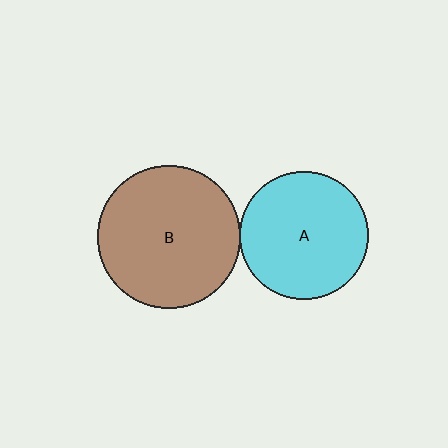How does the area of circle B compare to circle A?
Approximately 1.2 times.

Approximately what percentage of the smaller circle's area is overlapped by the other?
Approximately 5%.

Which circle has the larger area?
Circle B (brown).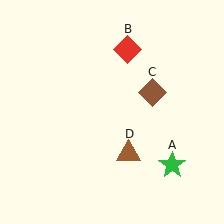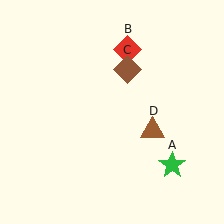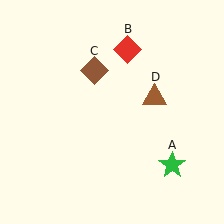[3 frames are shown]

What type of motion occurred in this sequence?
The brown diamond (object C), brown triangle (object D) rotated counterclockwise around the center of the scene.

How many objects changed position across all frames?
2 objects changed position: brown diamond (object C), brown triangle (object D).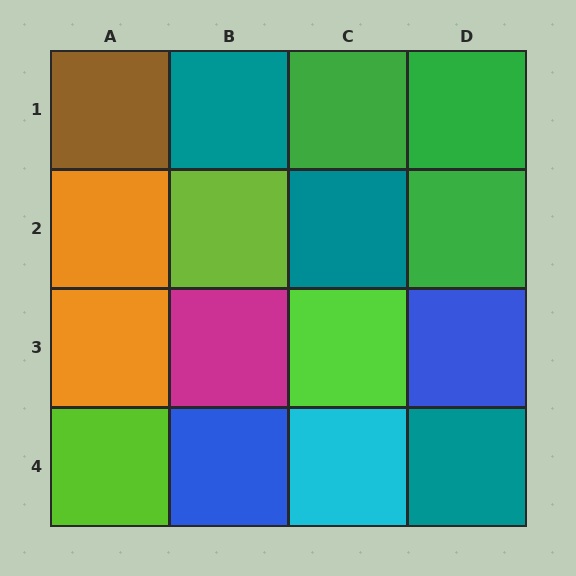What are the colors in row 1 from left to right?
Brown, teal, green, green.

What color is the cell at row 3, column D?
Blue.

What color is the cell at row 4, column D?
Teal.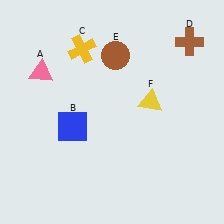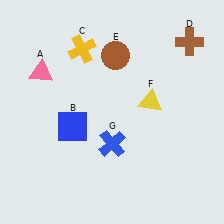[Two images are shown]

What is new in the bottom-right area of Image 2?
A blue cross (G) was added in the bottom-right area of Image 2.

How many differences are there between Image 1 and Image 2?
There is 1 difference between the two images.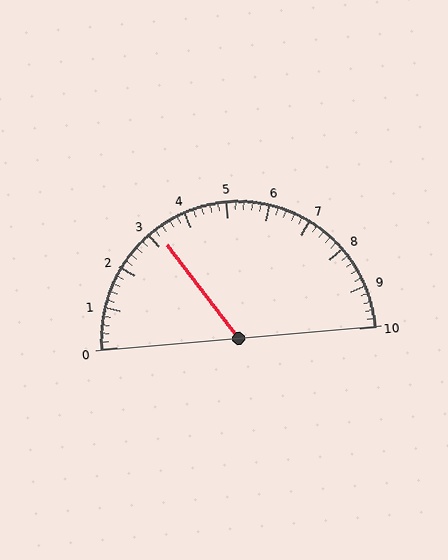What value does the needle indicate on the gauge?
The needle indicates approximately 3.2.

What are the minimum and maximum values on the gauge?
The gauge ranges from 0 to 10.